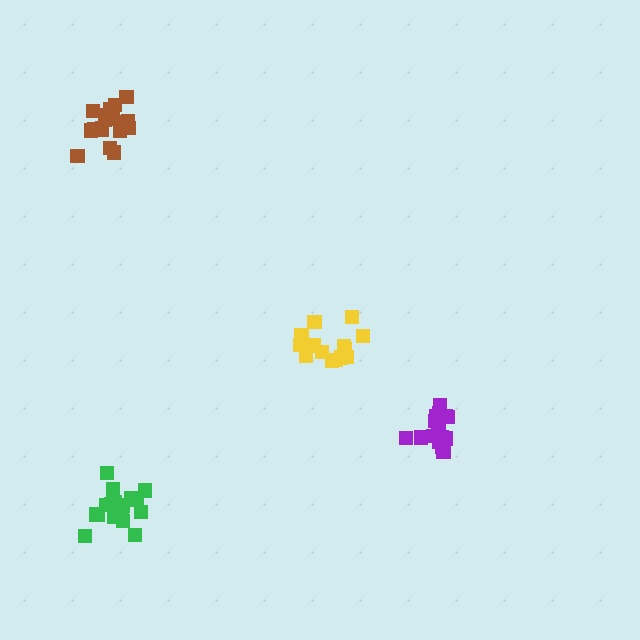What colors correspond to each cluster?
The clusters are colored: green, purple, brown, yellow.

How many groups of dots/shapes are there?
There are 4 groups.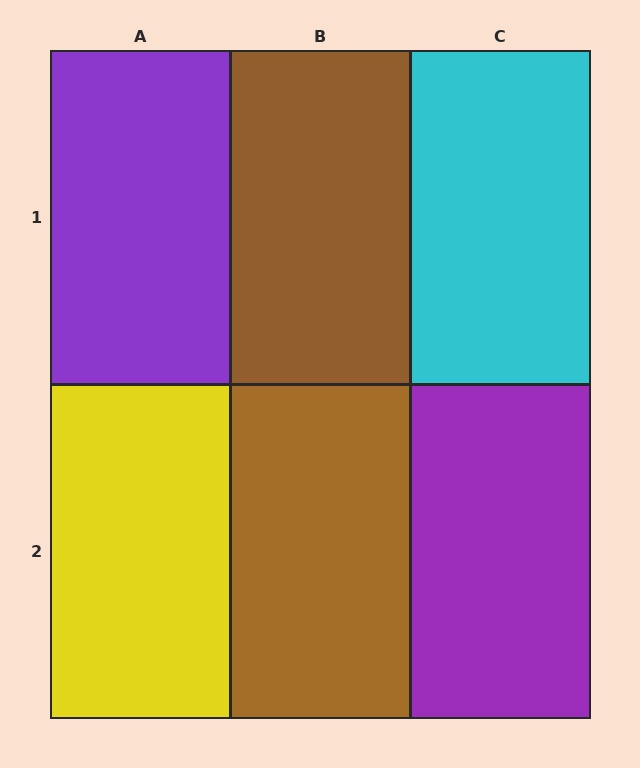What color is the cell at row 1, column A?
Purple.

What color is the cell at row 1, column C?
Cyan.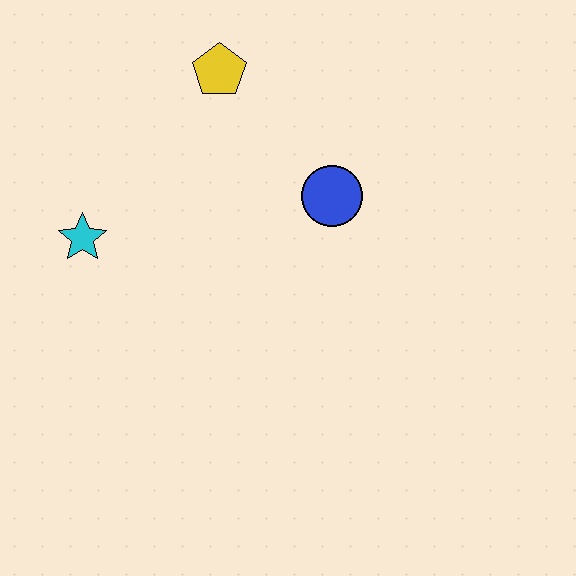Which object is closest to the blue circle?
The yellow pentagon is closest to the blue circle.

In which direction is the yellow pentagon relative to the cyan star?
The yellow pentagon is above the cyan star.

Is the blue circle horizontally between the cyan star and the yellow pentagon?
No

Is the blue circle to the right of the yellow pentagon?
Yes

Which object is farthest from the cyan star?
The blue circle is farthest from the cyan star.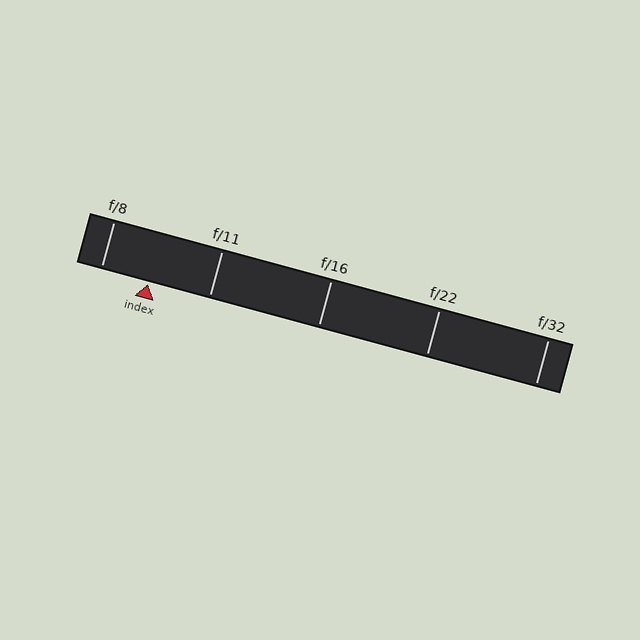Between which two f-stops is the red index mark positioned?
The index mark is between f/8 and f/11.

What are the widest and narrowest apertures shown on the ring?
The widest aperture shown is f/8 and the narrowest is f/32.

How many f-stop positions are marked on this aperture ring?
There are 5 f-stop positions marked.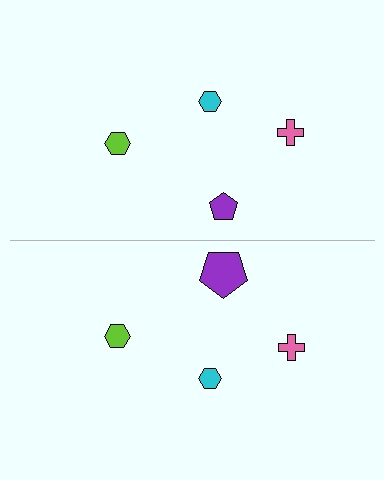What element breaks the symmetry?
The purple pentagon on the bottom side has a different size than its mirror counterpart.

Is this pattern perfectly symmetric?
No, the pattern is not perfectly symmetric. The purple pentagon on the bottom side has a different size than its mirror counterpart.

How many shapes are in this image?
There are 8 shapes in this image.